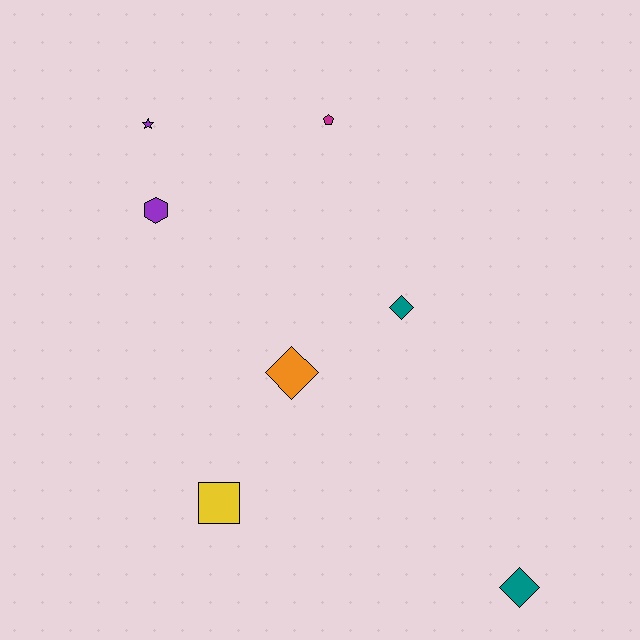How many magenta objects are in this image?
There is 1 magenta object.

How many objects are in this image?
There are 7 objects.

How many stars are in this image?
There is 1 star.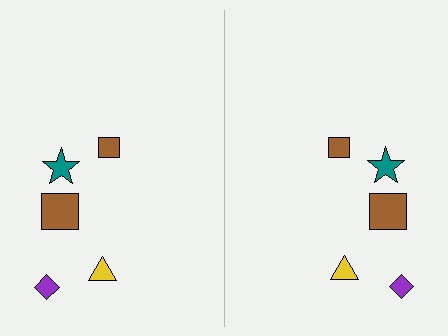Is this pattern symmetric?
Yes, this pattern has bilateral (reflection) symmetry.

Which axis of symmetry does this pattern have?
The pattern has a vertical axis of symmetry running through the center of the image.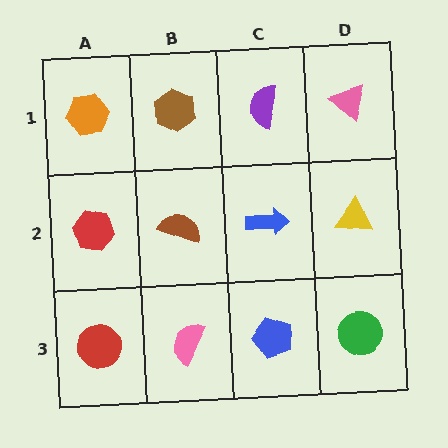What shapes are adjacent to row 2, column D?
A pink triangle (row 1, column D), a green circle (row 3, column D), a blue arrow (row 2, column C).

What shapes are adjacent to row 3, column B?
A brown semicircle (row 2, column B), a red circle (row 3, column A), a blue pentagon (row 3, column C).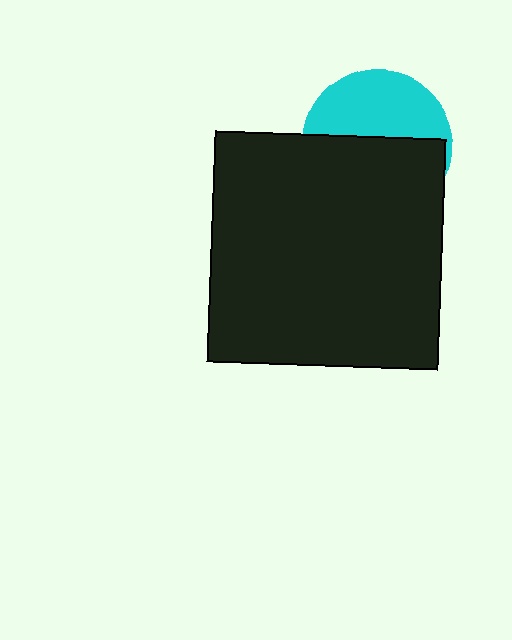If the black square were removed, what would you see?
You would see the complete cyan circle.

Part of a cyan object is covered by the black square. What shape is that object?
It is a circle.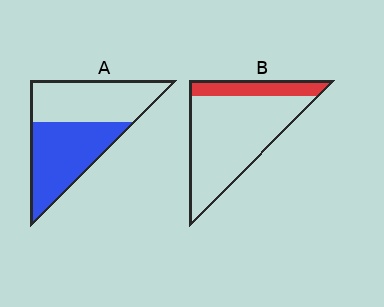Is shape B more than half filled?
No.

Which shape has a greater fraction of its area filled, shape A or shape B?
Shape A.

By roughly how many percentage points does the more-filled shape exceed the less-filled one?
By roughly 30 percentage points (A over B).